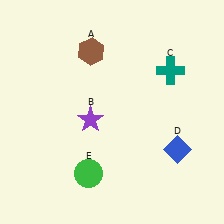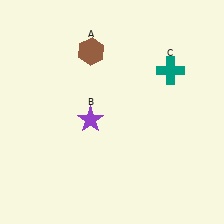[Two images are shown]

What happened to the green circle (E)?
The green circle (E) was removed in Image 2. It was in the bottom-left area of Image 1.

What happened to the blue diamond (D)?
The blue diamond (D) was removed in Image 2. It was in the bottom-right area of Image 1.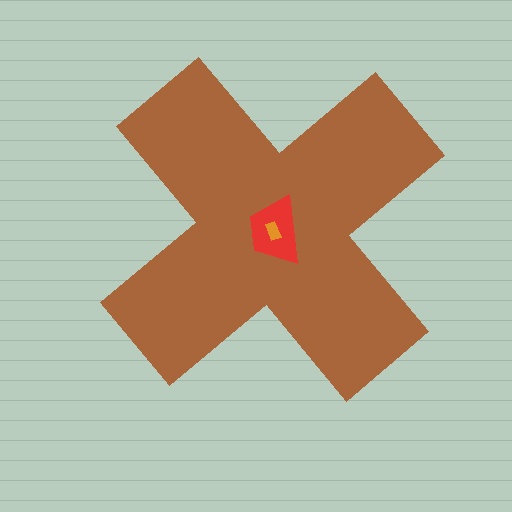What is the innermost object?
The orange rectangle.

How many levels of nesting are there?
3.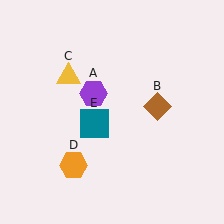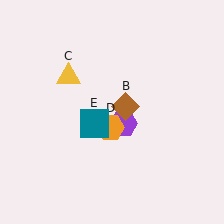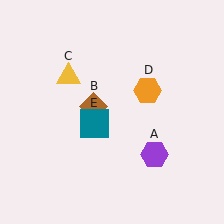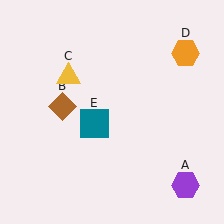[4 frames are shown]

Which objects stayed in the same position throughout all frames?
Yellow triangle (object C) and teal square (object E) remained stationary.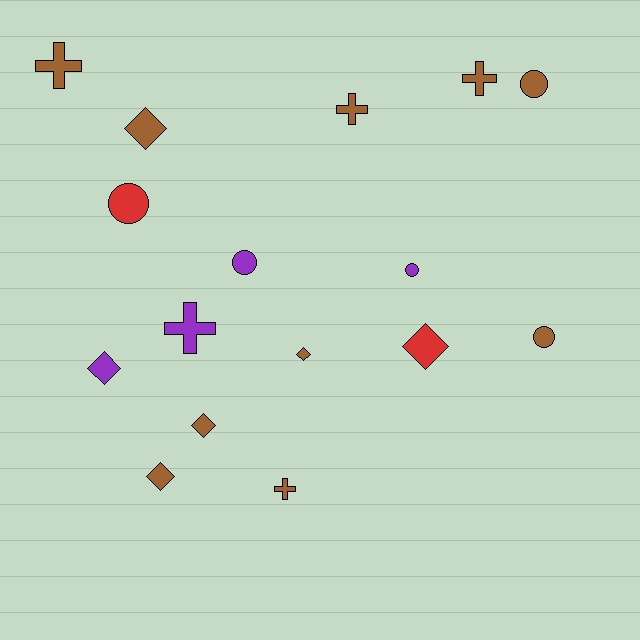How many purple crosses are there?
There is 1 purple cross.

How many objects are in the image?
There are 16 objects.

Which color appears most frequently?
Brown, with 10 objects.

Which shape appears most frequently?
Diamond, with 6 objects.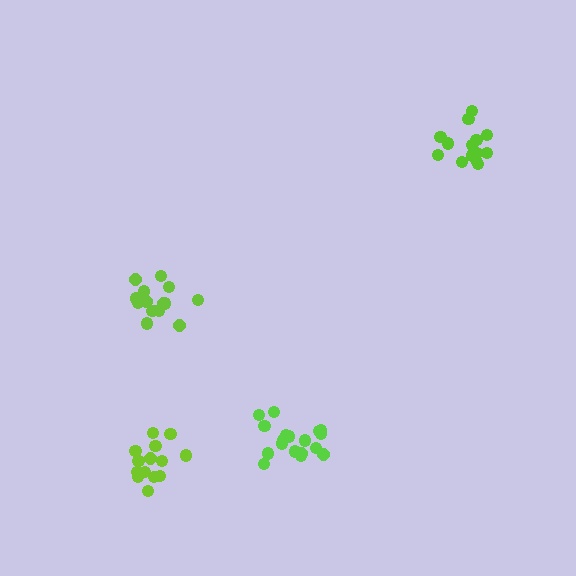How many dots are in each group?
Group 1: 14 dots, Group 2: 14 dots, Group 3: 19 dots, Group 4: 14 dots (61 total).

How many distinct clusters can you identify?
There are 4 distinct clusters.